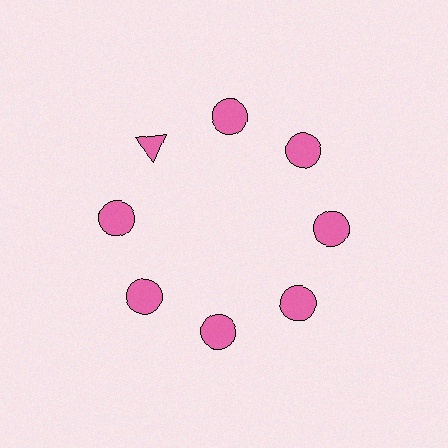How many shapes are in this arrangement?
There are 8 shapes arranged in a ring pattern.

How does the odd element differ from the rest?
It has a different shape: triangle instead of circle.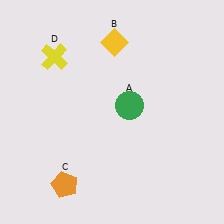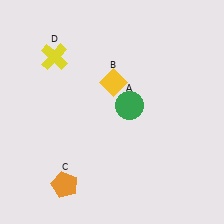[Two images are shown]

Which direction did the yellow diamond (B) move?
The yellow diamond (B) moved down.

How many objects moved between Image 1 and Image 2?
1 object moved between the two images.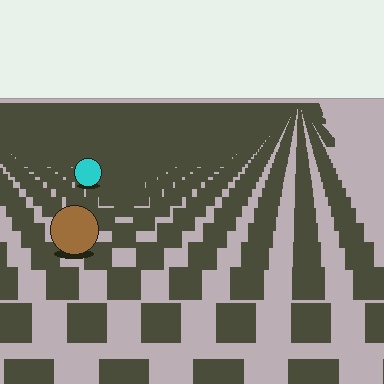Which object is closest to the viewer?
The brown circle is closest. The texture marks near it are larger and more spread out.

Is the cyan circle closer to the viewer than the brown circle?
No. The brown circle is closer — you can tell from the texture gradient: the ground texture is coarser near it.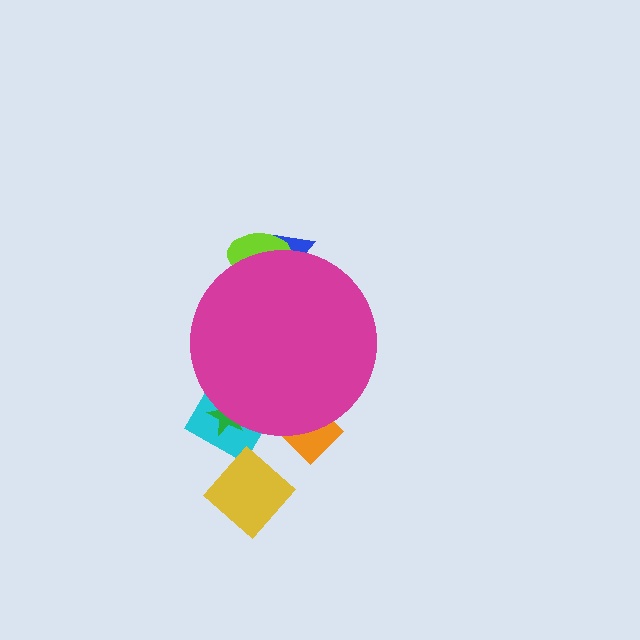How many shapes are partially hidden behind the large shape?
5 shapes are partially hidden.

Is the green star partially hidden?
Yes, the green star is partially hidden behind the magenta circle.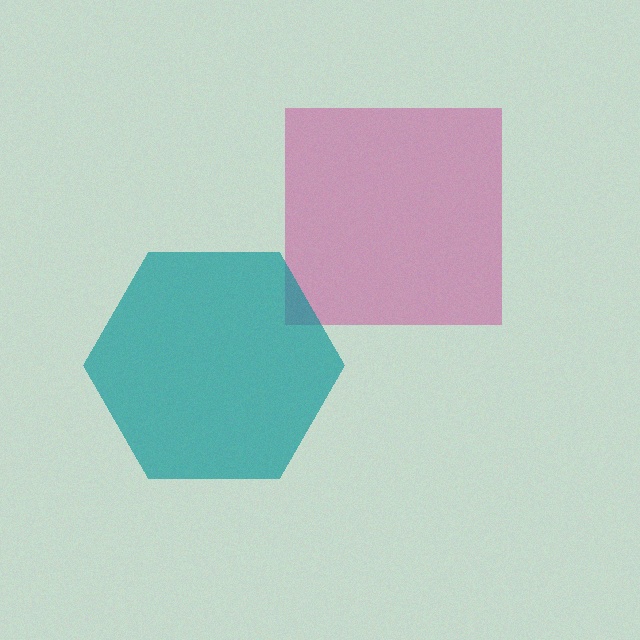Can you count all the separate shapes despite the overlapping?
Yes, there are 2 separate shapes.